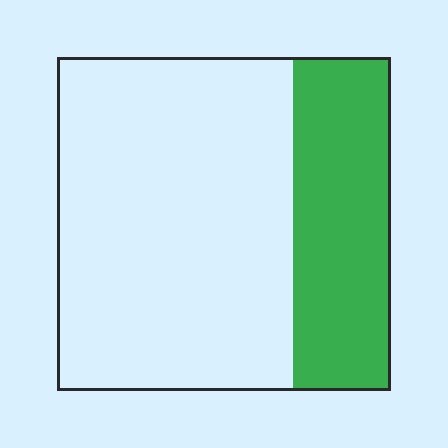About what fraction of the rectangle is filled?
About one third (1/3).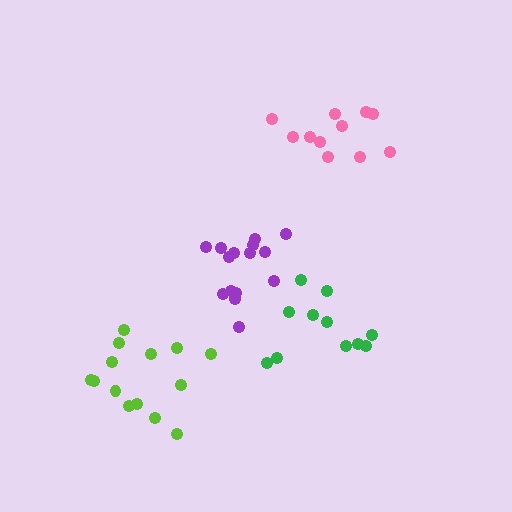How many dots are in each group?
Group 1: 11 dots, Group 2: 14 dots, Group 3: 11 dots, Group 4: 15 dots (51 total).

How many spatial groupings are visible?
There are 4 spatial groupings.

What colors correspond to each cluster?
The clusters are colored: green, lime, pink, purple.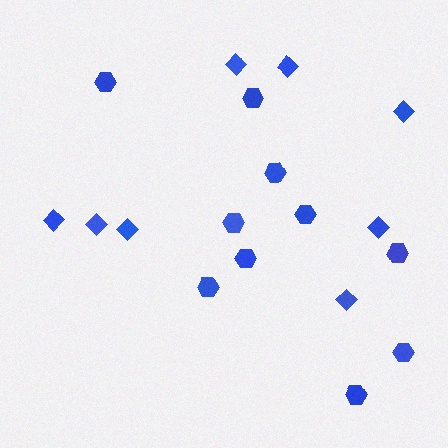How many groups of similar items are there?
There are 2 groups: one group of diamonds (8) and one group of hexagons (10).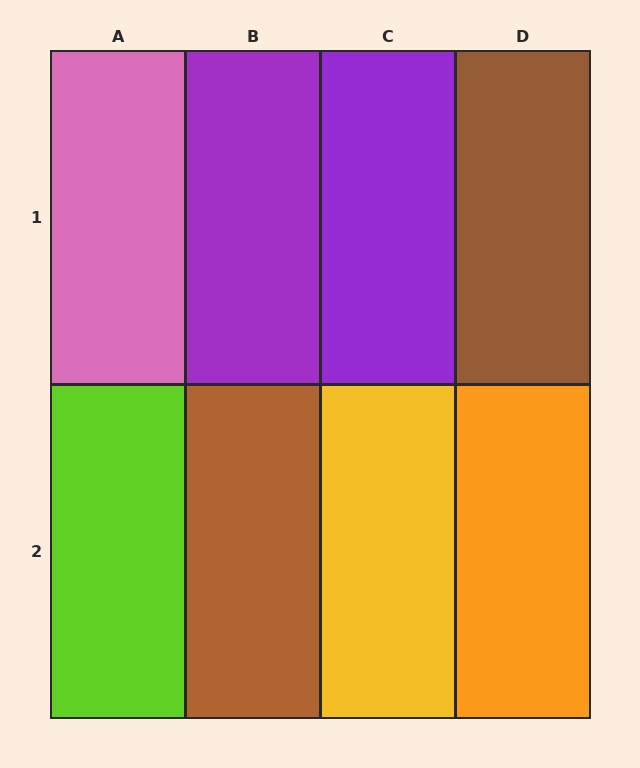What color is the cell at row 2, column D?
Orange.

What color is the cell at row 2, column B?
Brown.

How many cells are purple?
2 cells are purple.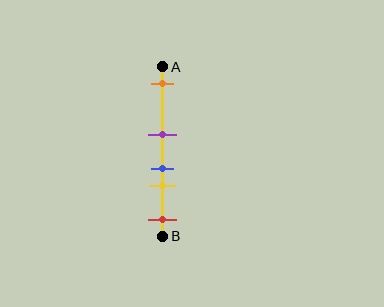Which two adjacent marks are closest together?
The blue and yellow marks are the closest adjacent pair.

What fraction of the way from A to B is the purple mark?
The purple mark is approximately 40% (0.4) of the way from A to B.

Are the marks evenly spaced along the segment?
No, the marks are not evenly spaced.